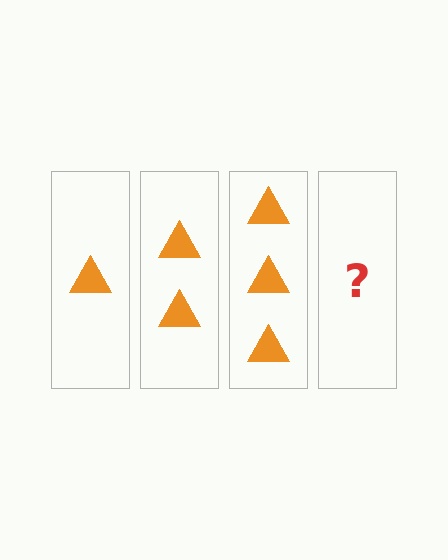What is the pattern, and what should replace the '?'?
The pattern is that each step adds one more triangle. The '?' should be 4 triangles.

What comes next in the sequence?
The next element should be 4 triangles.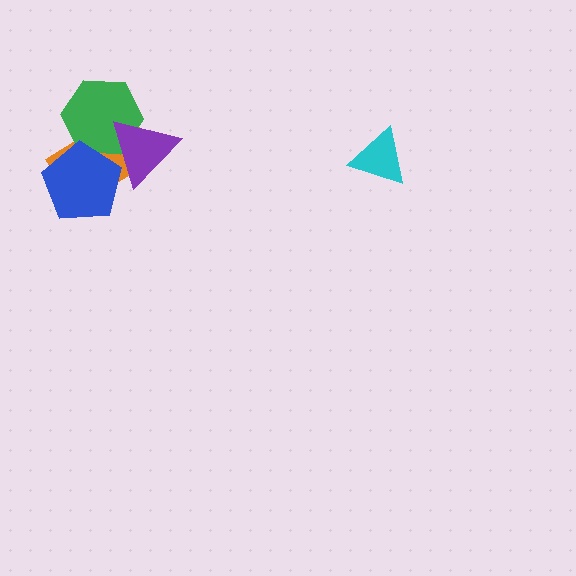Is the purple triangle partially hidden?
Yes, it is partially covered by another shape.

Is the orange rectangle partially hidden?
Yes, it is partially covered by another shape.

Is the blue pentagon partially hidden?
No, no other shape covers it.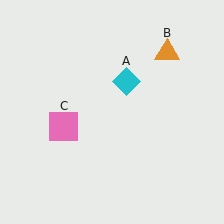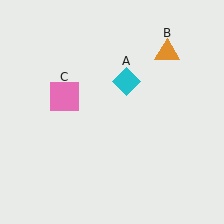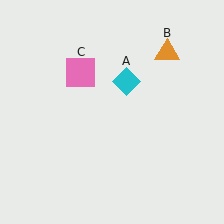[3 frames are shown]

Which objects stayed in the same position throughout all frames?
Cyan diamond (object A) and orange triangle (object B) remained stationary.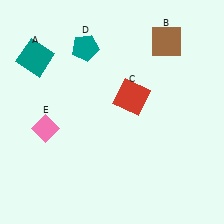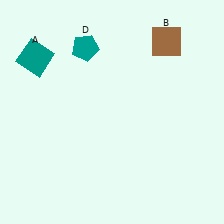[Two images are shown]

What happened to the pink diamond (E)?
The pink diamond (E) was removed in Image 2. It was in the bottom-left area of Image 1.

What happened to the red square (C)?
The red square (C) was removed in Image 2. It was in the top-right area of Image 1.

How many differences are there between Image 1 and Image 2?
There are 2 differences between the two images.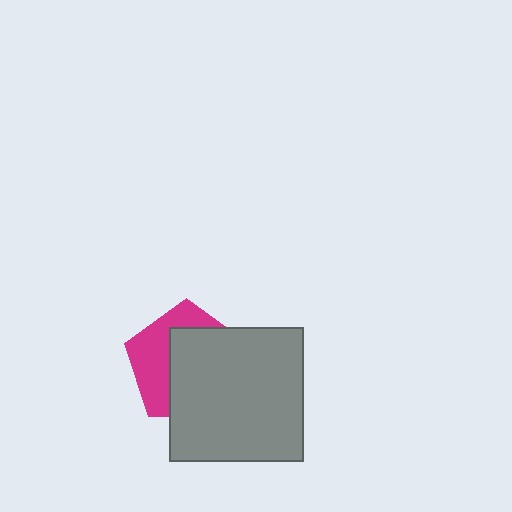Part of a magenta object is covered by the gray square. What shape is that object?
It is a pentagon.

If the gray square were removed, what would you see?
You would see the complete magenta pentagon.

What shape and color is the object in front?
The object in front is a gray square.